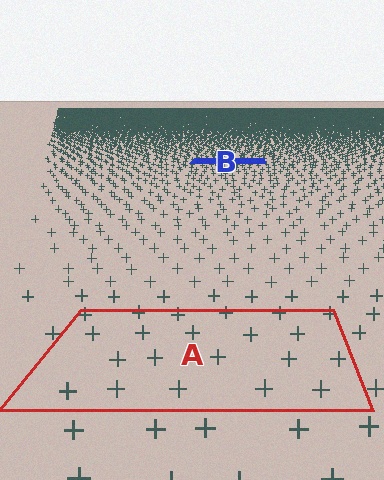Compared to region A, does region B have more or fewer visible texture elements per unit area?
Region B has more texture elements per unit area — they are packed more densely because it is farther away.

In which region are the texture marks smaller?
The texture marks are smaller in region B, because it is farther away.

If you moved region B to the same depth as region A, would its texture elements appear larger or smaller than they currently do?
They would appear larger. At a closer depth, the same texture elements are projected at a bigger on-screen size.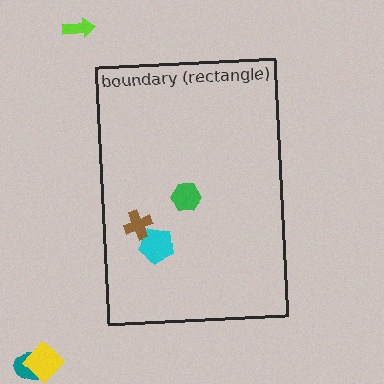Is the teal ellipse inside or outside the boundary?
Outside.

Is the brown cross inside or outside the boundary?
Inside.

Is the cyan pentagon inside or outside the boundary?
Inside.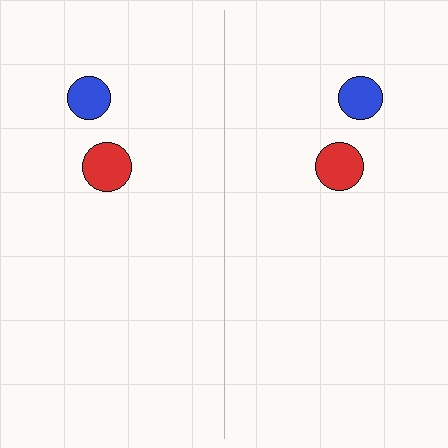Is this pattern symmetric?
Yes, this pattern has bilateral (reflection) symmetry.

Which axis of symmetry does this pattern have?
The pattern has a vertical axis of symmetry running through the center of the image.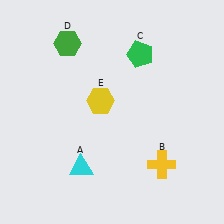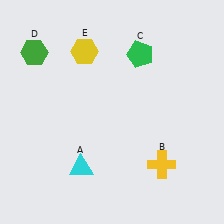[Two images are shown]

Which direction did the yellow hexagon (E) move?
The yellow hexagon (E) moved up.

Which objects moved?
The objects that moved are: the green hexagon (D), the yellow hexagon (E).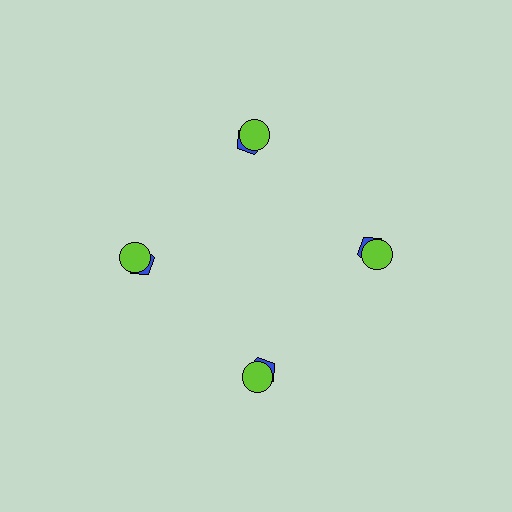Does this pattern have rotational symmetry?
Yes, this pattern has 4-fold rotational symmetry. It looks the same after rotating 90 degrees around the center.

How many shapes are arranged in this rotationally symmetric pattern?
There are 8 shapes, arranged in 4 groups of 2.